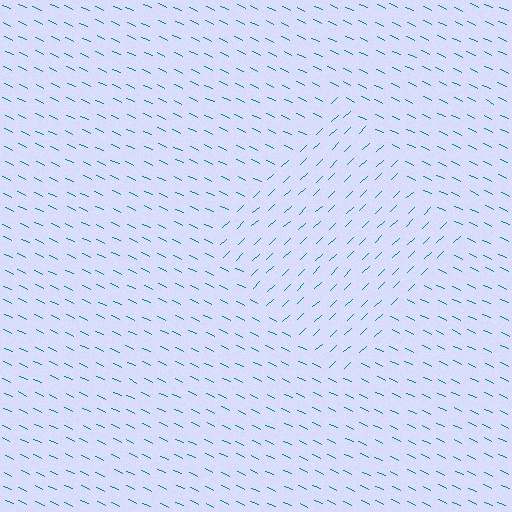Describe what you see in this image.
The image is filled with small teal line segments. A diamond region in the image has lines oriented differently from the surrounding lines, creating a visible texture boundary.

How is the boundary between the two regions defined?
The boundary is defined purely by a change in line orientation (approximately 69 degrees difference). All lines are the same color and thickness.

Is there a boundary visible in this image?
Yes, there is a texture boundary formed by a change in line orientation.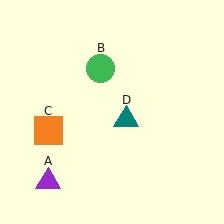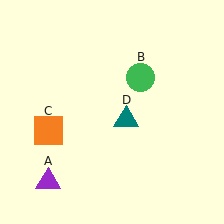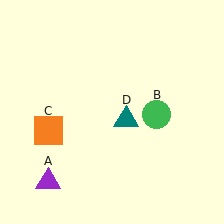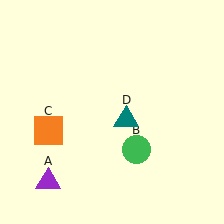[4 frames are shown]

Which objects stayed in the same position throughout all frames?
Purple triangle (object A) and orange square (object C) and teal triangle (object D) remained stationary.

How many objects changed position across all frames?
1 object changed position: green circle (object B).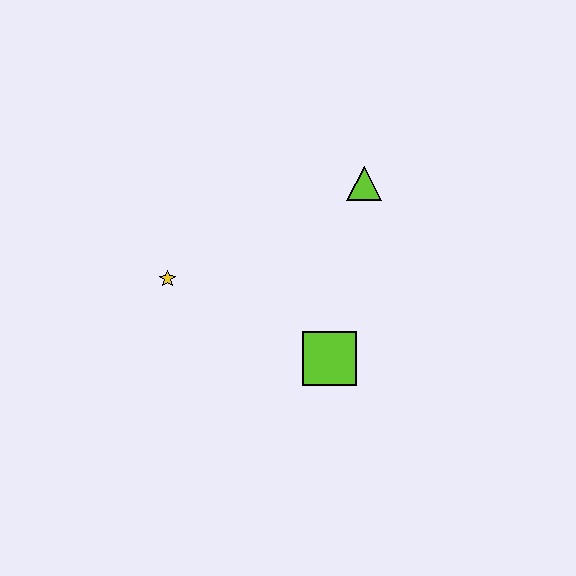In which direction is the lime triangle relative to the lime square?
The lime triangle is above the lime square.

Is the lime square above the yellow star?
No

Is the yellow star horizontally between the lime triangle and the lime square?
No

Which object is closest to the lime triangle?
The lime square is closest to the lime triangle.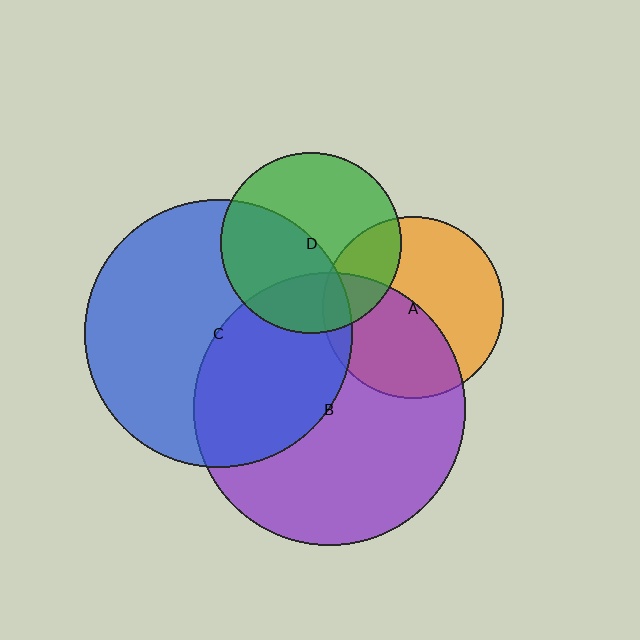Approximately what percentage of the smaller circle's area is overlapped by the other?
Approximately 45%.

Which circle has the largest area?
Circle B (purple).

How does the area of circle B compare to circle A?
Approximately 2.2 times.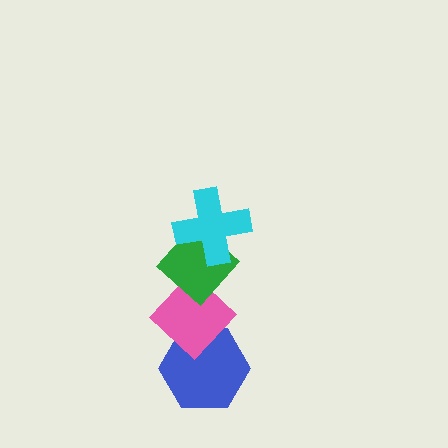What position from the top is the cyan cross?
The cyan cross is 1st from the top.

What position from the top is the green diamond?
The green diamond is 2nd from the top.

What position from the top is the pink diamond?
The pink diamond is 3rd from the top.